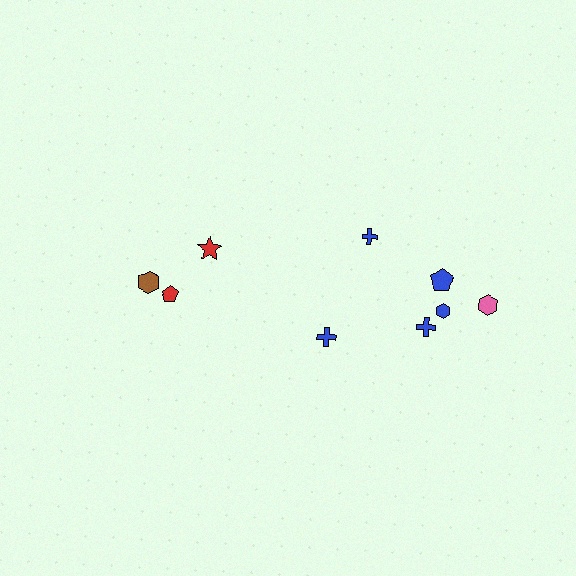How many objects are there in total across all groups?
There are 9 objects.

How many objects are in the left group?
There are 3 objects.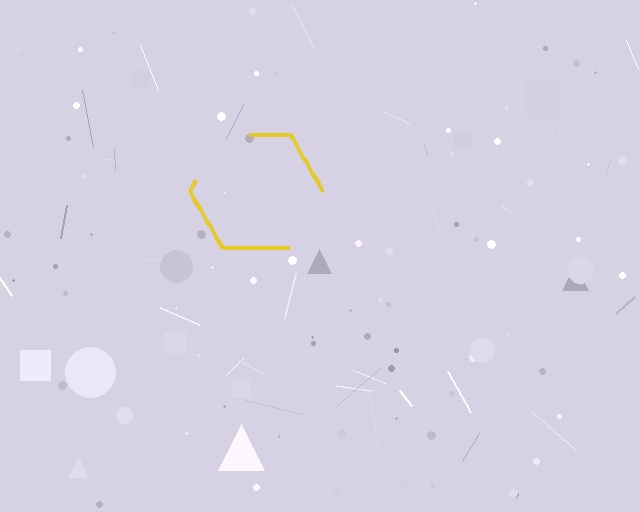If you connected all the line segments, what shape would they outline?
They would outline a hexagon.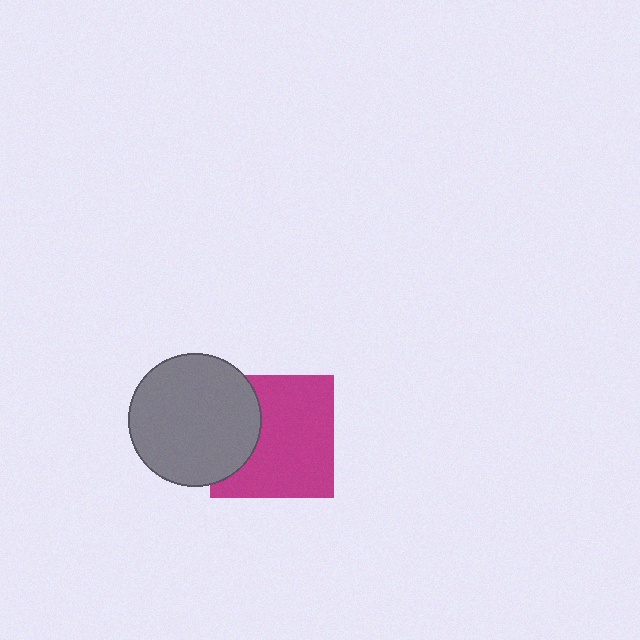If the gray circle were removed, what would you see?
You would see the complete magenta square.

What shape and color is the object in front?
The object in front is a gray circle.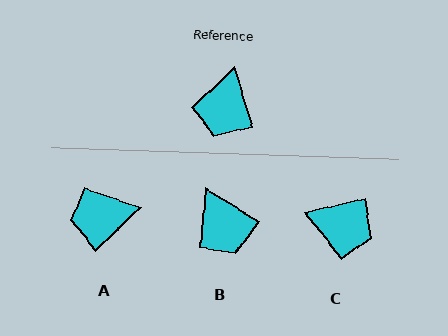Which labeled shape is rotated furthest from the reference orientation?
C, about 86 degrees away.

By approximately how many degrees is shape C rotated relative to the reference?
Approximately 86 degrees counter-clockwise.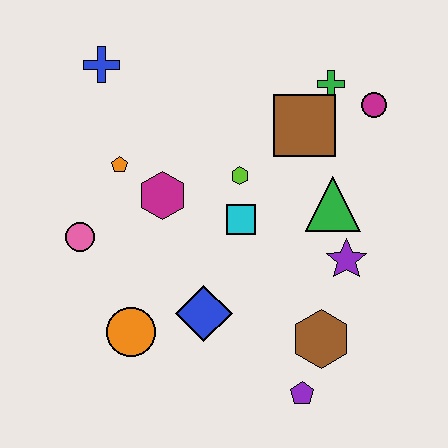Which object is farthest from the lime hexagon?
The purple pentagon is farthest from the lime hexagon.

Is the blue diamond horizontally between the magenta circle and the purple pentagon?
No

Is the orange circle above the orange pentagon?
No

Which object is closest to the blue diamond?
The orange circle is closest to the blue diamond.